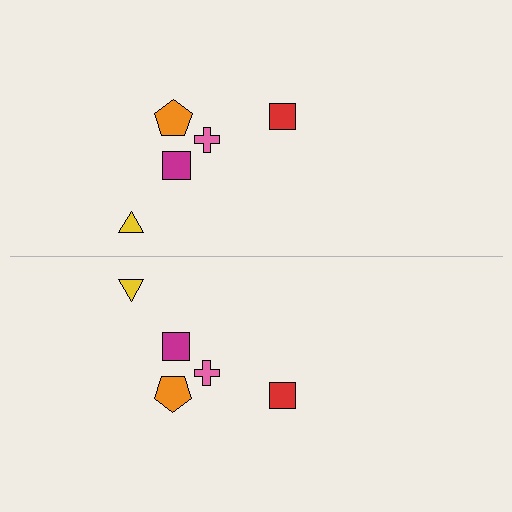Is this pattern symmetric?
Yes, this pattern has bilateral (reflection) symmetry.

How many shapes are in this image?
There are 10 shapes in this image.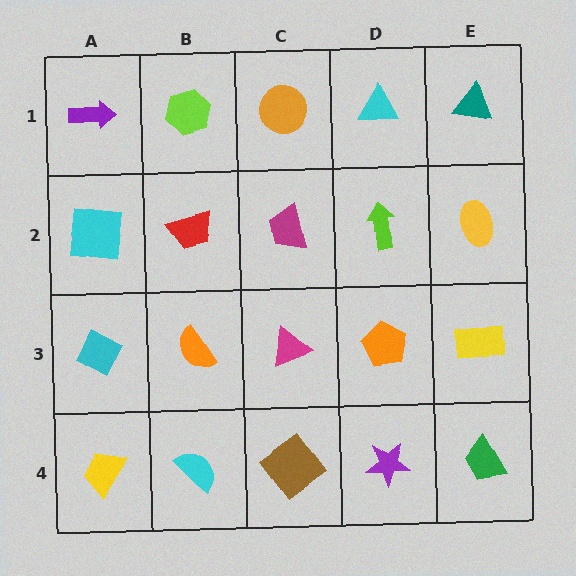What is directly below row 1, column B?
A red trapezoid.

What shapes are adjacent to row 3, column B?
A red trapezoid (row 2, column B), a cyan semicircle (row 4, column B), a cyan diamond (row 3, column A), a magenta triangle (row 3, column C).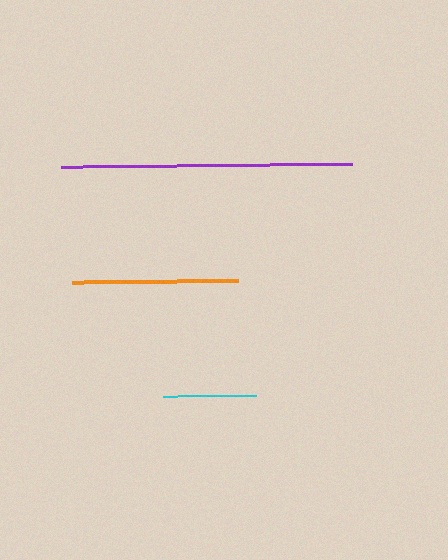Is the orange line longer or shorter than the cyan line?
The orange line is longer than the cyan line.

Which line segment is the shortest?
The cyan line is the shortest at approximately 94 pixels.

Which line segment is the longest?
The purple line is the longest at approximately 291 pixels.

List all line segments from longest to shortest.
From longest to shortest: purple, orange, cyan.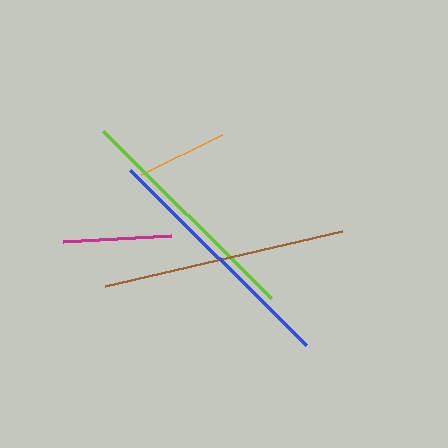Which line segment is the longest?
The blue line is the longest at approximately 248 pixels.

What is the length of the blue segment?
The blue segment is approximately 248 pixels long.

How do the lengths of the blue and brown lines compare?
The blue and brown lines are approximately the same length.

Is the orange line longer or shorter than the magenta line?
The magenta line is longer than the orange line.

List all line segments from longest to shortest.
From longest to shortest: blue, brown, lime, magenta, orange.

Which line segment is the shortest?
The orange line is the shortest at approximately 91 pixels.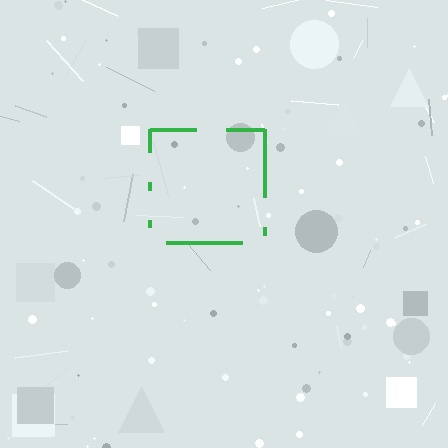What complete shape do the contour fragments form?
The contour fragments form a square.